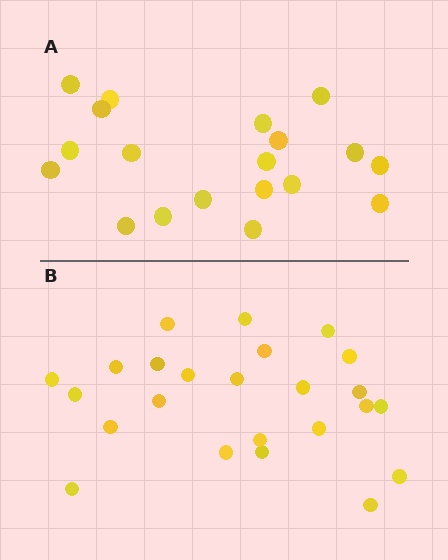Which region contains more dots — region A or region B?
Region B (the bottom region) has more dots.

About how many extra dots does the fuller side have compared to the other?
Region B has about 5 more dots than region A.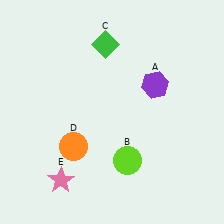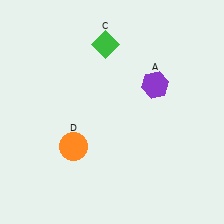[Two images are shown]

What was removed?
The lime circle (B), the pink star (E) were removed in Image 2.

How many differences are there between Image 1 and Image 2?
There are 2 differences between the two images.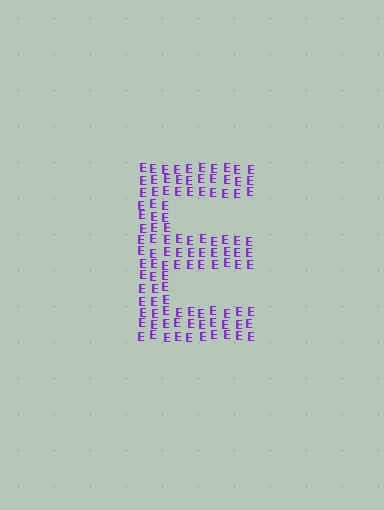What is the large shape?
The large shape is the letter E.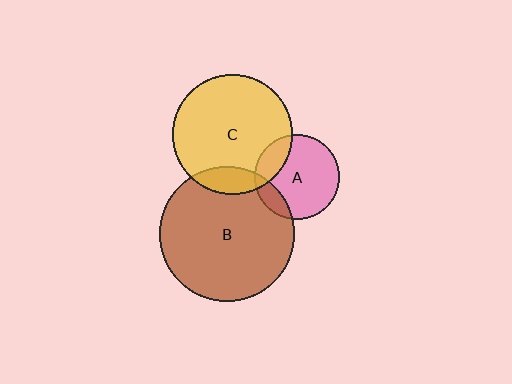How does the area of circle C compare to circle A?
Approximately 2.0 times.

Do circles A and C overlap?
Yes.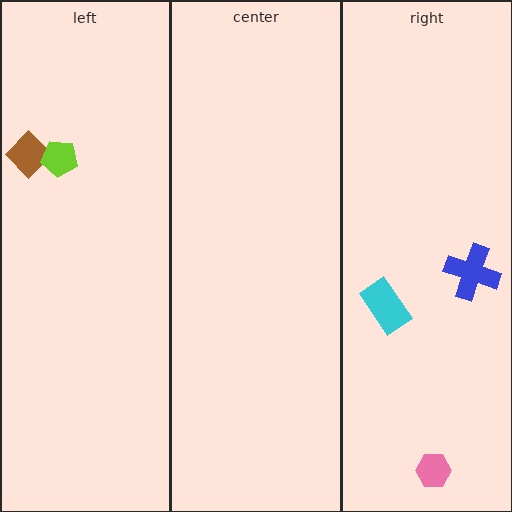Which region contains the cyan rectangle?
The right region.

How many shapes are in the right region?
3.